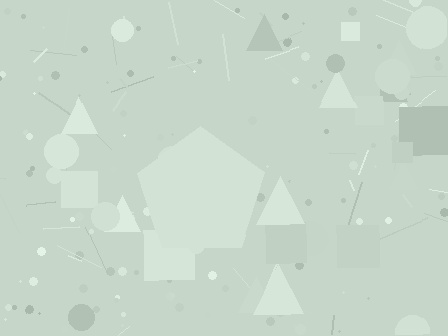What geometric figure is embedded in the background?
A pentagon is embedded in the background.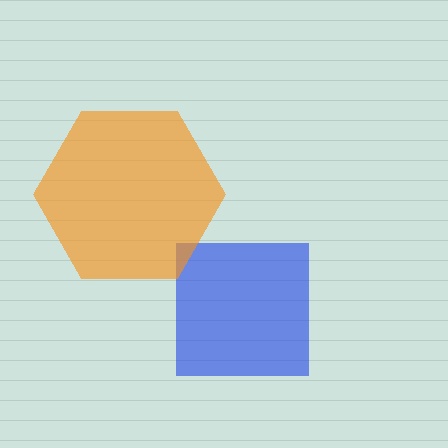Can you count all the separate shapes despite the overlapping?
Yes, there are 2 separate shapes.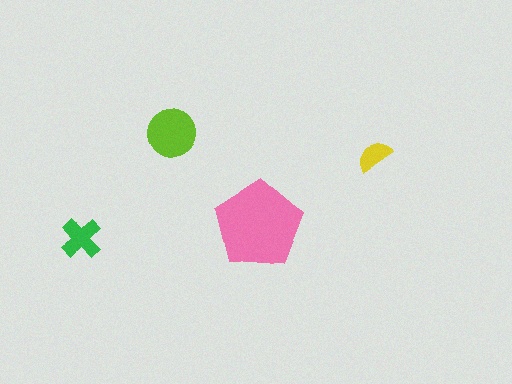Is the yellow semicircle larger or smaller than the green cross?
Smaller.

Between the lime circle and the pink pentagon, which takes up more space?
The pink pentagon.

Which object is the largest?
The pink pentagon.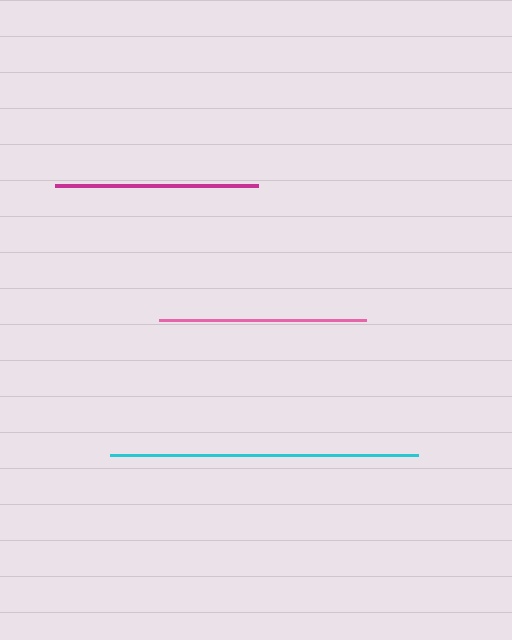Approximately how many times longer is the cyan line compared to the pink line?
The cyan line is approximately 1.5 times the length of the pink line.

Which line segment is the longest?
The cyan line is the longest at approximately 308 pixels.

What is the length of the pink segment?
The pink segment is approximately 208 pixels long.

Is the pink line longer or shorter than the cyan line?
The cyan line is longer than the pink line.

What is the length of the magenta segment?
The magenta segment is approximately 203 pixels long.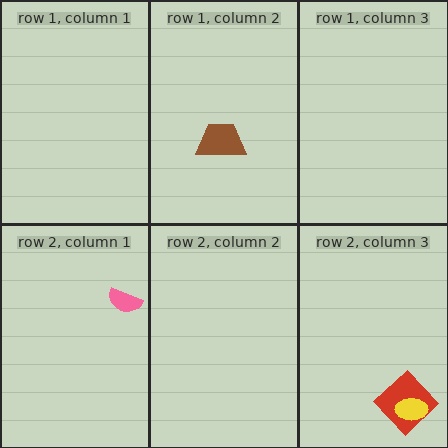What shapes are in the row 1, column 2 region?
The brown trapezoid.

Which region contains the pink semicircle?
The row 2, column 1 region.